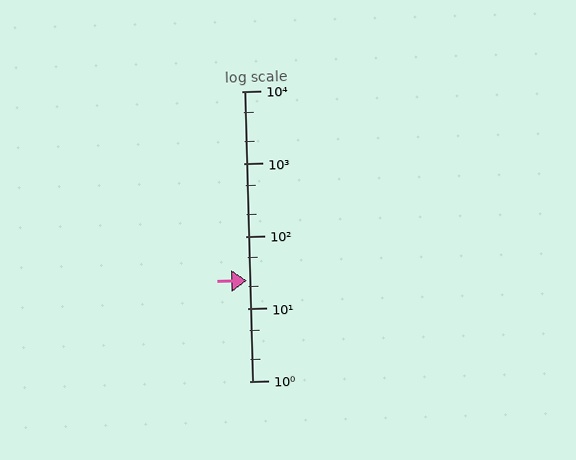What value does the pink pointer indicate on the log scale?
The pointer indicates approximately 24.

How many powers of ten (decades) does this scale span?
The scale spans 4 decades, from 1 to 10000.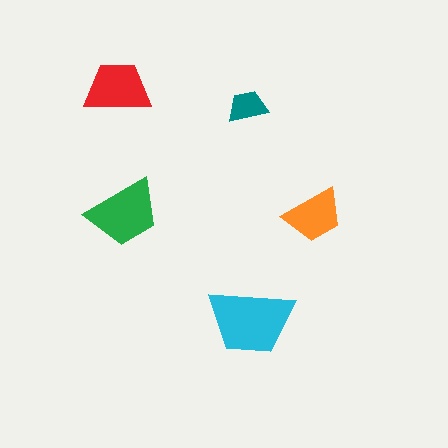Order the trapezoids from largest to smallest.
the cyan one, the green one, the red one, the orange one, the teal one.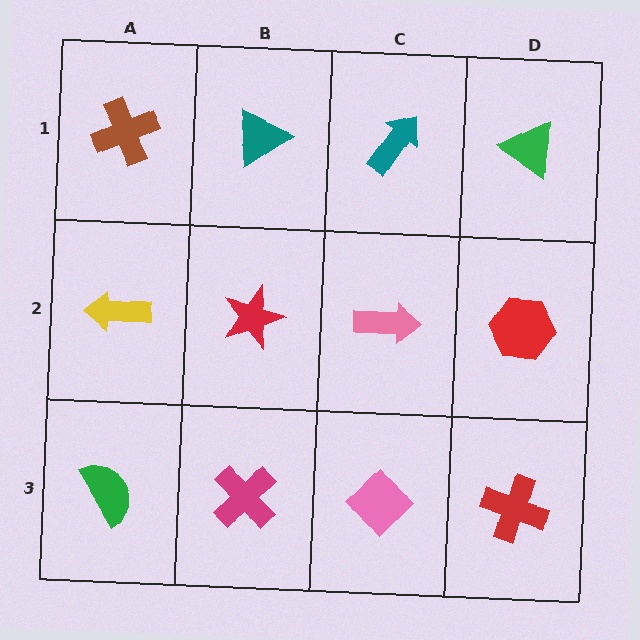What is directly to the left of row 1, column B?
A brown cross.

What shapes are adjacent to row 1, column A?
A yellow arrow (row 2, column A), a teal triangle (row 1, column B).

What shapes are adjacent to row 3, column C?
A pink arrow (row 2, column C), a magenta cross (row 3, column B), a red cross (row 3, column D).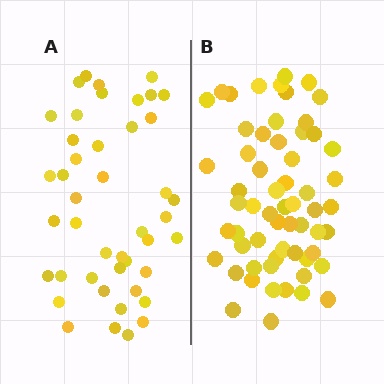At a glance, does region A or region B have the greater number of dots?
Region B (the right region) has more dots.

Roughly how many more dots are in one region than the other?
Region B has approximately 15 more dots than region A.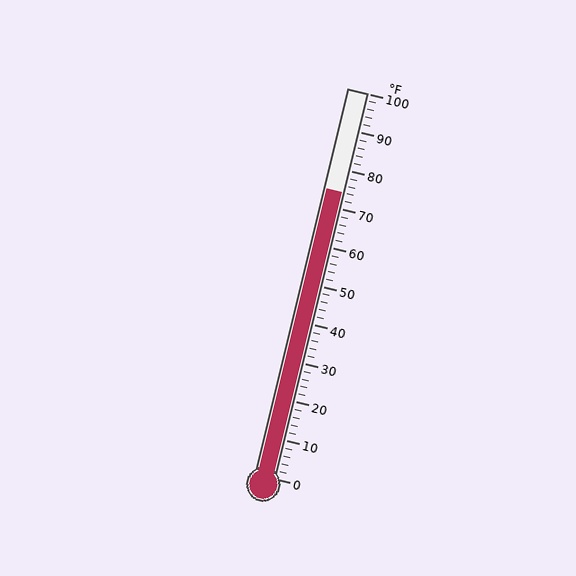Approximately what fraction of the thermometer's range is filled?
The thermometer is filled to approximately 75% of its range.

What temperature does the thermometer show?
The thermometer shows approximately 74°F.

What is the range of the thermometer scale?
The thermometer scale ranges from 0°F to 100°F.